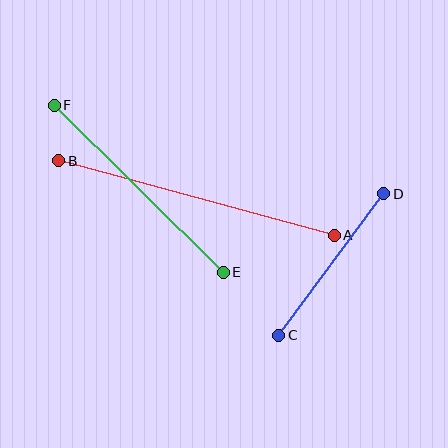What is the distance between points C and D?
The distance is approximately 176 pixels.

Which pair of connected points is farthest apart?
Points A and B are farthest apart.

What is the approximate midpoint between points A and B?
The midpoint is at approximately (196, 198) pixels.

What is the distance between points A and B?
The distance is approximately 285 pixels.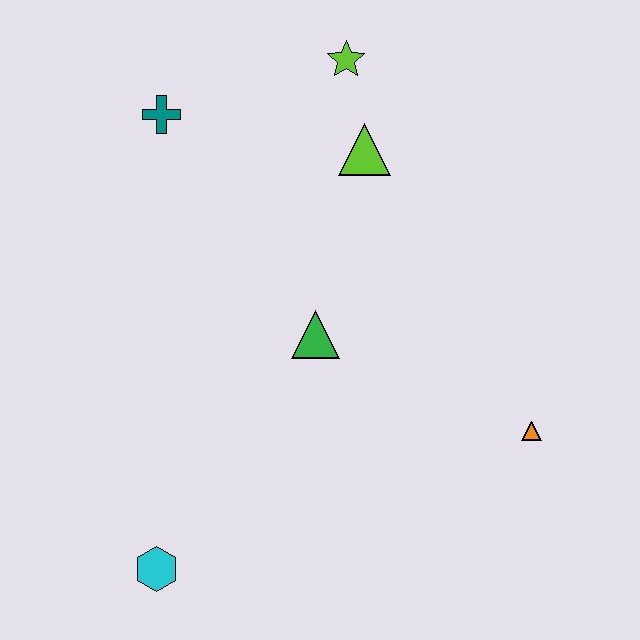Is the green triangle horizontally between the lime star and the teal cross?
Yes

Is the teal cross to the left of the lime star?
Yes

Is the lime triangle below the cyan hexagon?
No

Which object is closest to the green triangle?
The lime triangle is closest to the green triangle.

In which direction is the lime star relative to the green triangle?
The lime star is above the green triangle.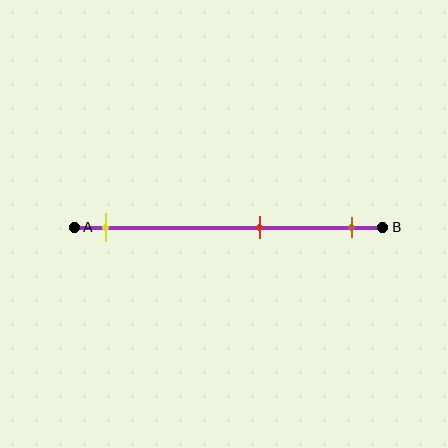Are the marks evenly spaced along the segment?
No, the marks are not evenly spaced.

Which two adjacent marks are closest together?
The red and brown marks are the closest adjacent pair.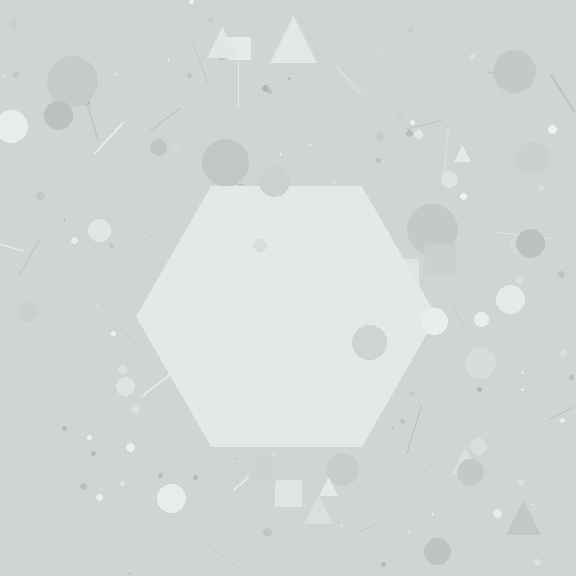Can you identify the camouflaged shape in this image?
The camouflaged shape is a hexagon.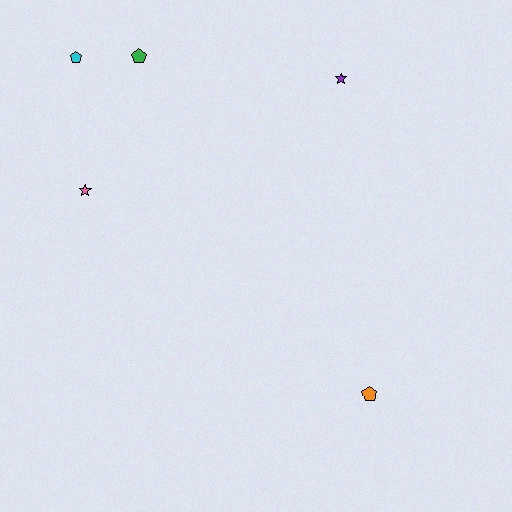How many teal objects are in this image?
There are no teal objects.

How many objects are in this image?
There are 5 objects.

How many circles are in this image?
There are no circles.